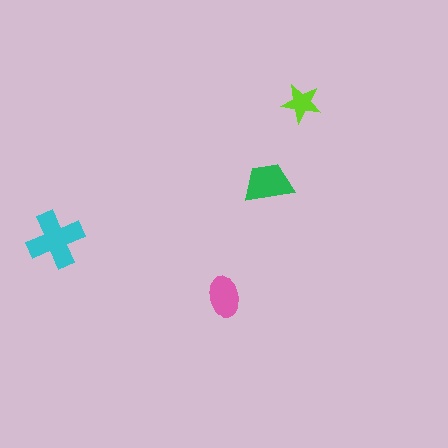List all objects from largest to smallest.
The cyan cross, the green trapezoid, the pink ellipse, the lime star.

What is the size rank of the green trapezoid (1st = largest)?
2nd.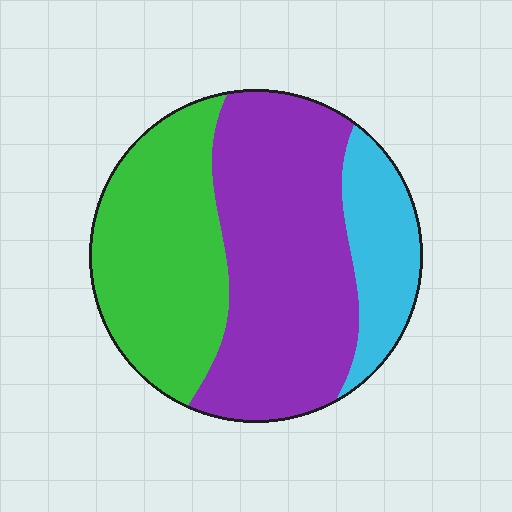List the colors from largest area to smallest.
From largest to smallest: purple, green, cyan.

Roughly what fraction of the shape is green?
Green covers roughly 35% of the shape.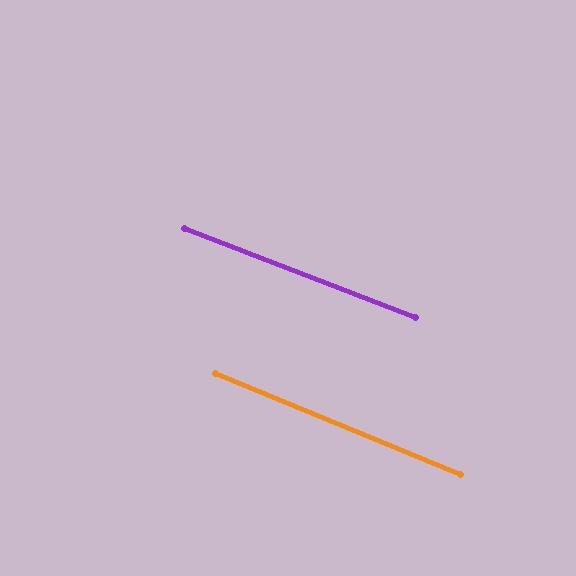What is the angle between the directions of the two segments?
Approximately 1 degree.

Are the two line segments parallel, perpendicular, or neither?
Parallel — their directions differ by only 1.4°.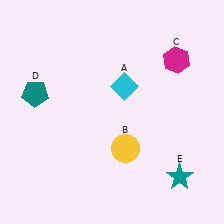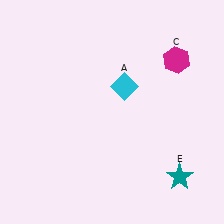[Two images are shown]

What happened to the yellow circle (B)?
The yellow circle (B) was removed in Image 2. It was in the bottom-right area of Image 1.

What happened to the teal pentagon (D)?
The teal pentagon (D) was removed in Image 2. It was in the top-left area of Image 1.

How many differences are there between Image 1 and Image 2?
There are 2 differences between the two images.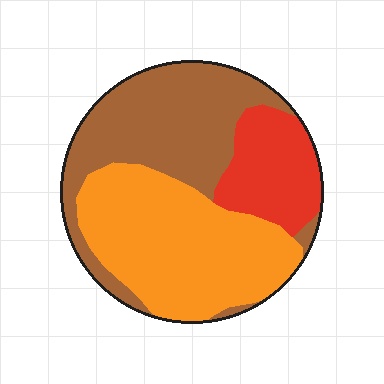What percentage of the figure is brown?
Brown covers 39% of the figure.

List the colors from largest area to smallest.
From largest to smallest: orange, brown, red.